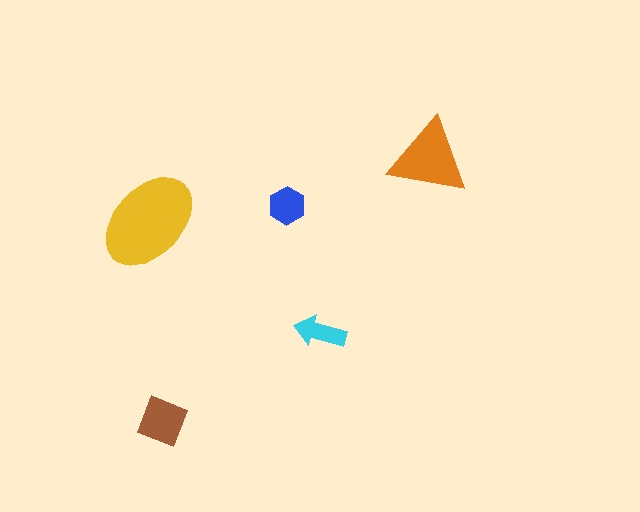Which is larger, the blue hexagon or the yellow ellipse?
The yellow ellipse.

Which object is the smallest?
The cyan arrow.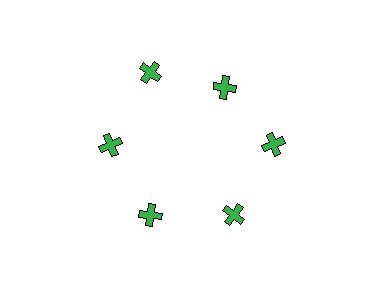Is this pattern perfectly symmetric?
No. The 6 green crosses are arranged in a ring, but one element near the 1 o'clock position is pulled inward toward the center, breaking the 6-fold rotational symmetry.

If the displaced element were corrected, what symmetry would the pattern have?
It would have 6-fold rotational symmetry — the pattern would map onto itself every 60 degrees.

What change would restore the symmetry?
The symmetry would be restored by moving it outward, back onto the ring so that all 6 crosses sit at equal angles and equal distance from the center.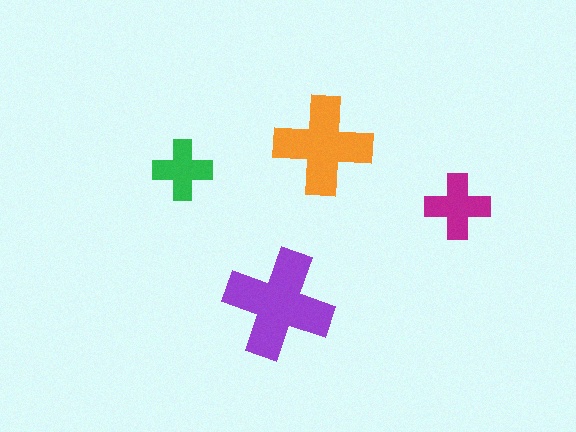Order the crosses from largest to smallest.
the purple one, the orange one, the magenta one, the green one.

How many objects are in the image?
There are 4 objects in the image.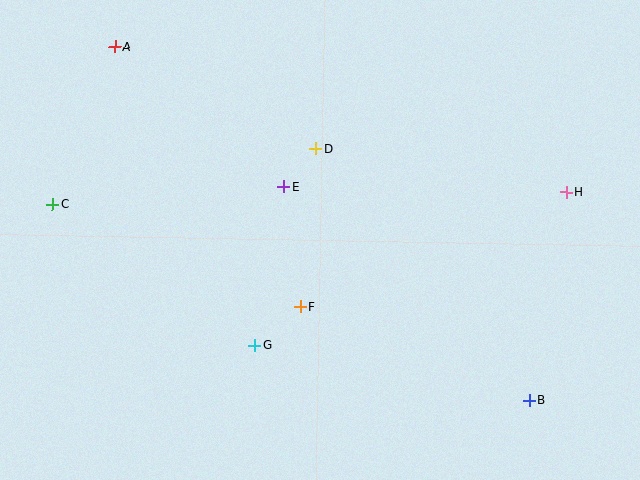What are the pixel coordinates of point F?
Point F is at (300, 307).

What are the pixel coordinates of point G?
Point G is at (255, 345).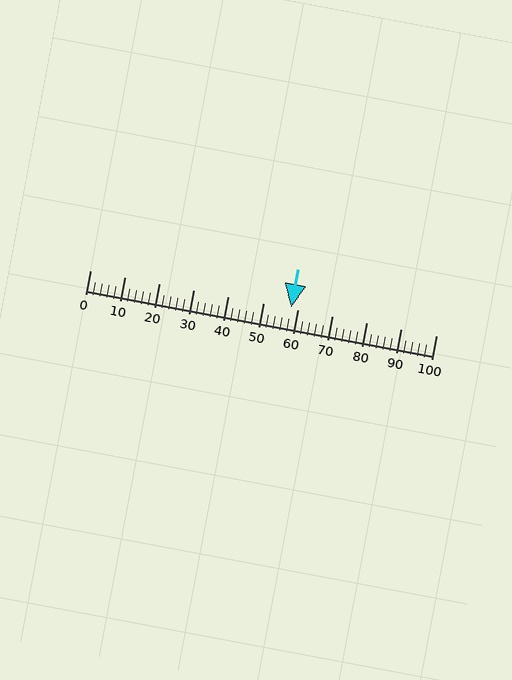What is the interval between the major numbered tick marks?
The major tick marks are spaced 10 units apart.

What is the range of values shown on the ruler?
The ruler shows values from 0 to 100.